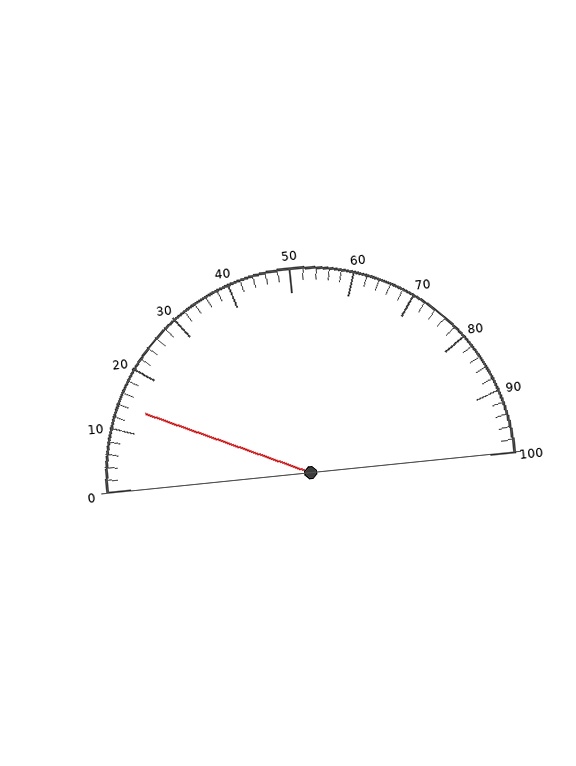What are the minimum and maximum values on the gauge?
The gauge ranges from 0 to 100.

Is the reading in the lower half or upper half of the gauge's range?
The reading is in the lower half of the range (0 to 100).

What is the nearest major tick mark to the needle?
The nearest major tick mark is 10.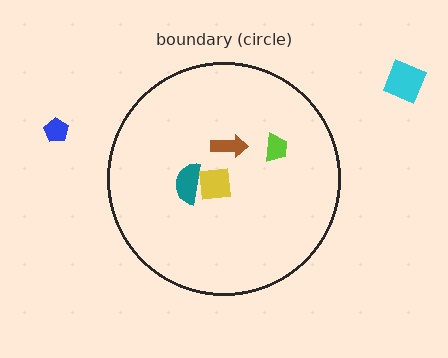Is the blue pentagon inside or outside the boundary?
Outside.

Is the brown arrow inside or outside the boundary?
Inside.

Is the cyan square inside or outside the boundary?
Outside.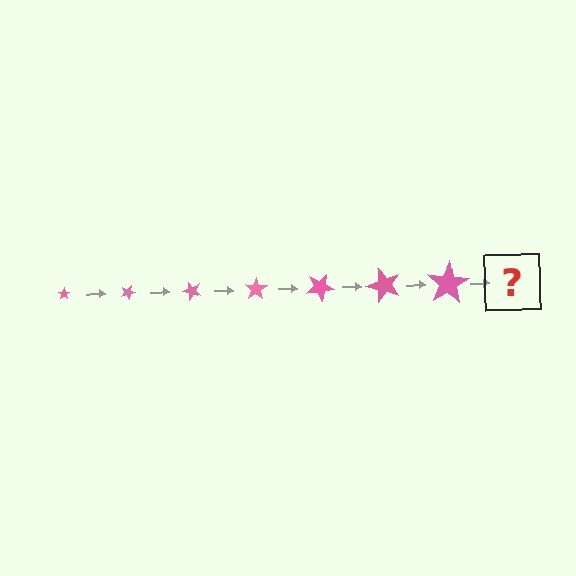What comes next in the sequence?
The next element should be a star, larger than the previous one and rotated 175 degrees from the start.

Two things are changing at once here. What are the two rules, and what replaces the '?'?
The two rules are that the star grows larger each step and it rotates 25 degrees each step. The '?' should be a star, larger than the previous one and rotated 175 degrees from the start.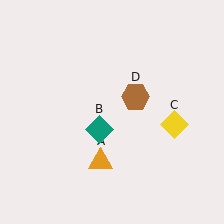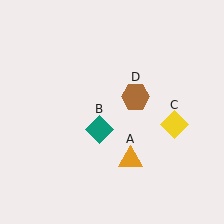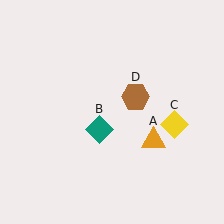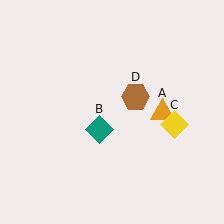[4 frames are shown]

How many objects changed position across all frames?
1 object changed position: orange triangle (object A).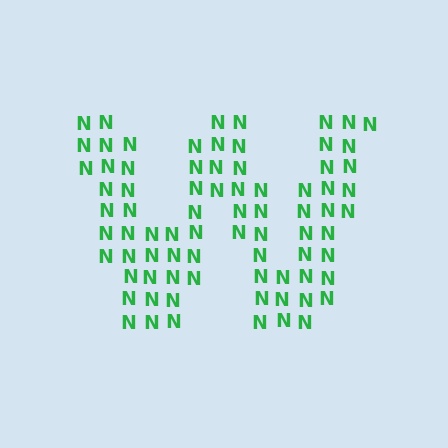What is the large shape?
The large shape is the letter W.